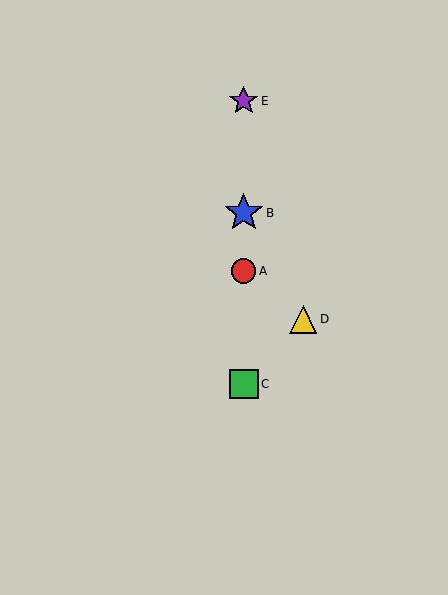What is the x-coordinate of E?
Object E is at x≈244.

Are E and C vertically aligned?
Yes, both are at x≈244.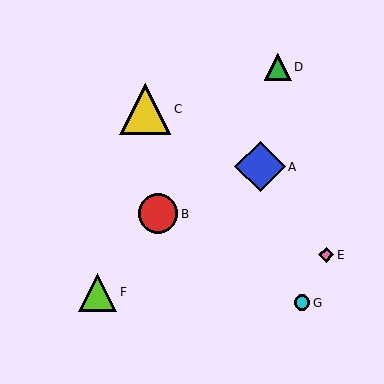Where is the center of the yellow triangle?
The center of the yellow triangle is at (145, 109).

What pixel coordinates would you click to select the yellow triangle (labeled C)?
Click at (145, 109) to select the yellow triangle C.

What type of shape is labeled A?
Shape A is a blue diamond.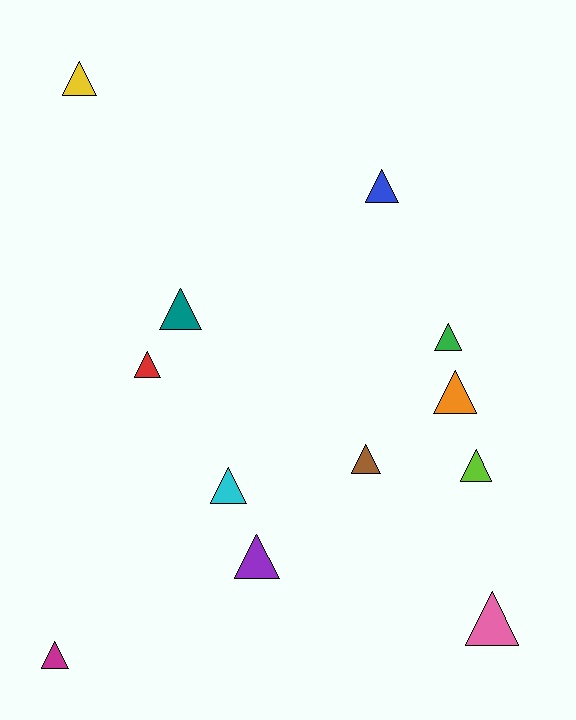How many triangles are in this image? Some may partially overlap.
There are 12 triangles.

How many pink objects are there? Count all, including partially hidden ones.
There is 1 pink object.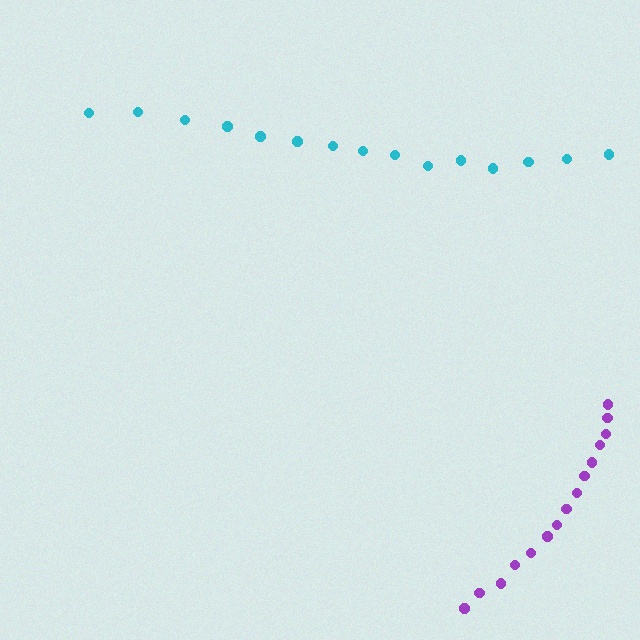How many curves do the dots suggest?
There are 2 distinct paths.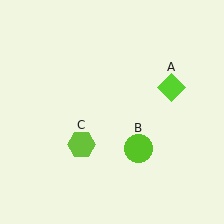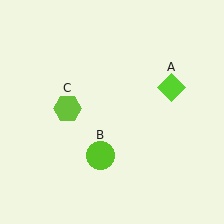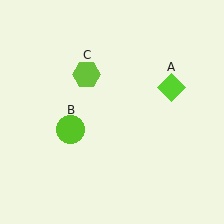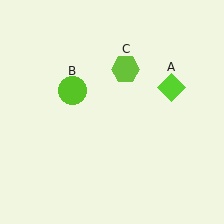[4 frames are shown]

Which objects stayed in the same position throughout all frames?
Lime diamond (object A) remained stationary.